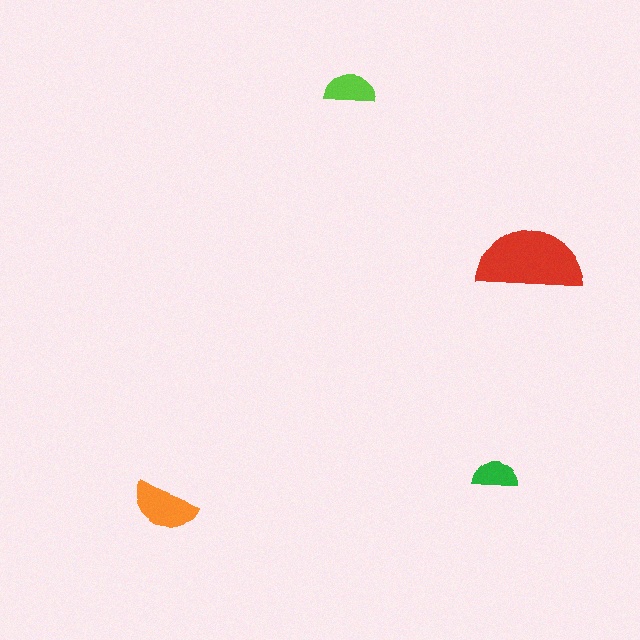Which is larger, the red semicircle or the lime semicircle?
The red one.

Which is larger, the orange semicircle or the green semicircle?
The orange one.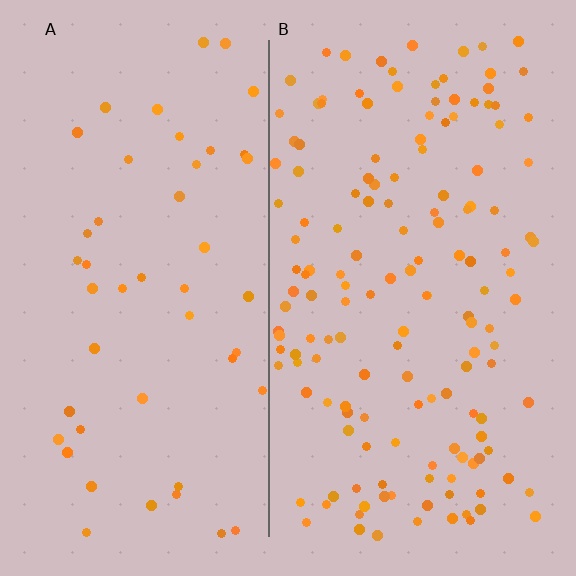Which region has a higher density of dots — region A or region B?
B (the right).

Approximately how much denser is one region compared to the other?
Approximately 3.1× — region B over region A.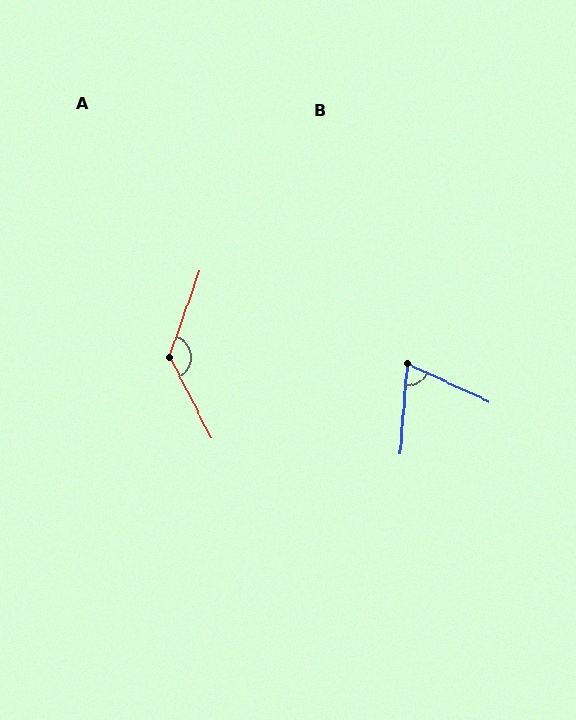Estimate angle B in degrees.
Approximately 69 degrees.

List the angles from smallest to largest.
B (69°), A (133°).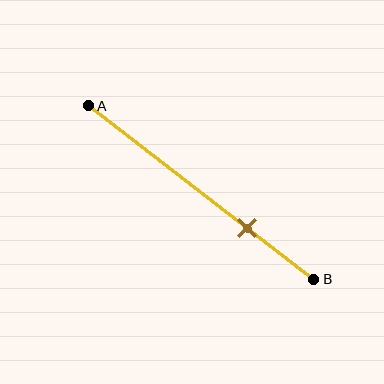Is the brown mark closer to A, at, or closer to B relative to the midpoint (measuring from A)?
The brown mark is closer to point B than the midpoint of segment AB.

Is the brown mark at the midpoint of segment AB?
No, the mark is at about 70% from A, not at the 50% midpoint.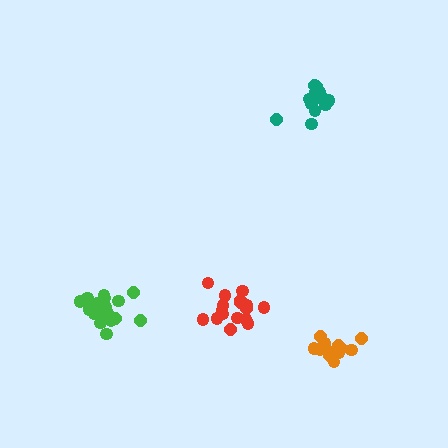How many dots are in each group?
Group 1: 13 dots, Group 2: 15 dots, Group 3: 17 dots, Group 4: 19 dots (64 total).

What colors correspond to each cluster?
The clusters are colored: teal, orange, red, green.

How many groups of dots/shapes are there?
There are 4 groups.